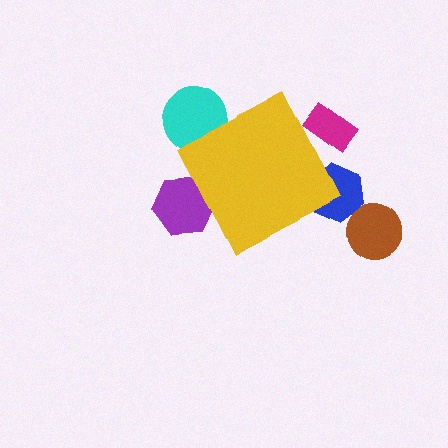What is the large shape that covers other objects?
A yellow diamond.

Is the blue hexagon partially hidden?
Yes, the blue hexagon is partially hidden behind the yellow diamond.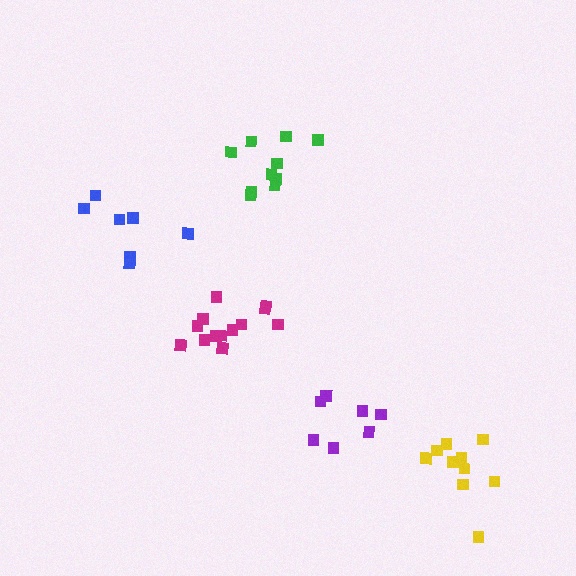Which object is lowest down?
The yellow cluster is bottommost.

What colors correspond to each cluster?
The clusters are colored: yellow, blue, green, magenta, purple.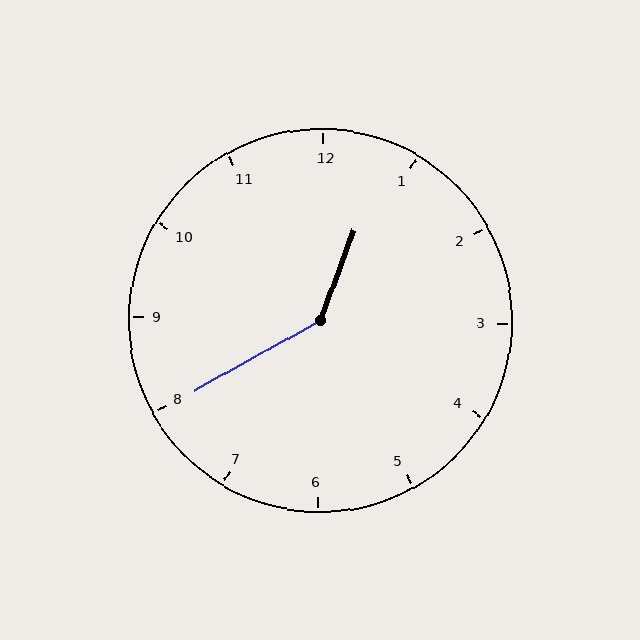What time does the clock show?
12:40.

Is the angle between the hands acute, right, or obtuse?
It is obtuse.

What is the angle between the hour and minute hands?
Approximately 140 degrees.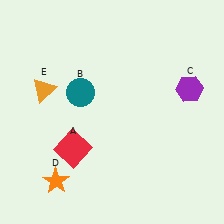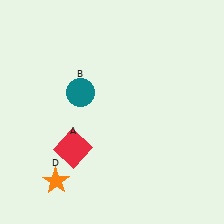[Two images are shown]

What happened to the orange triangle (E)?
The orange triangle (E) was removed in Image 2. It was in the top-left area of Image 1.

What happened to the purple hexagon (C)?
The purple hexagon (C) was removed in Image 2. It was in the top-right area of Image 1.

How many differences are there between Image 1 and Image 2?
There are 2 differences between the two images.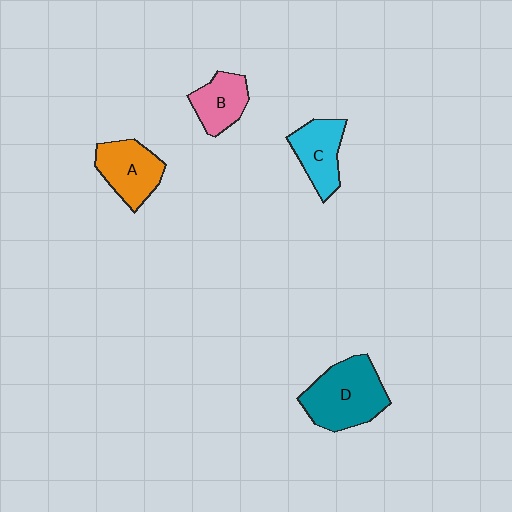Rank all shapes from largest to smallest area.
From largest to smallest: D (teal), A (orange), C (cyan), B (pink).